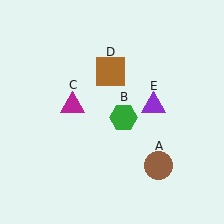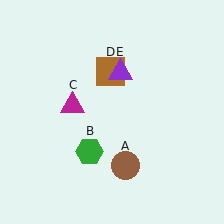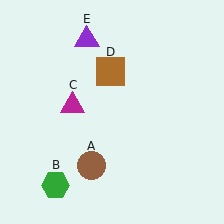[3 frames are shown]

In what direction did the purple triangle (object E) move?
The purple triangle (object E) moved up and to the left.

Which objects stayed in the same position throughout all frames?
Magenta triangle (object C) and brown square (object D) remained stationary.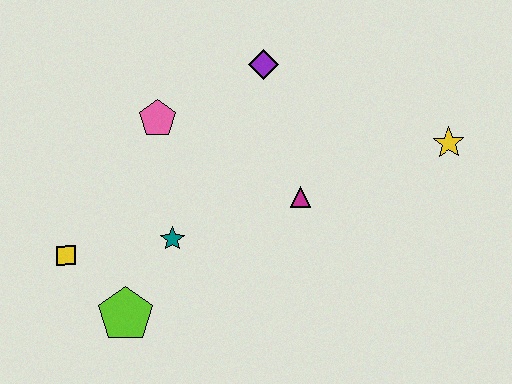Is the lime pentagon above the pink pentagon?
No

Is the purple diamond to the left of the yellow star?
Yes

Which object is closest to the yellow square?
The lime pentagon is closest to the yellow square.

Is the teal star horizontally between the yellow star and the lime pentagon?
Yes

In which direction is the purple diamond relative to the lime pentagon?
The purple diamond is above the lime pentagon.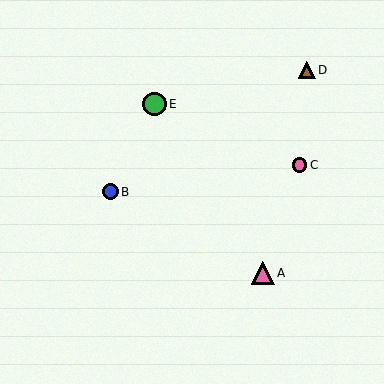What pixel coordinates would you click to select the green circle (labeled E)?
Click at (154, 104) to select the green circle E.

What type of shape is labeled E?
Shape E is a green circle.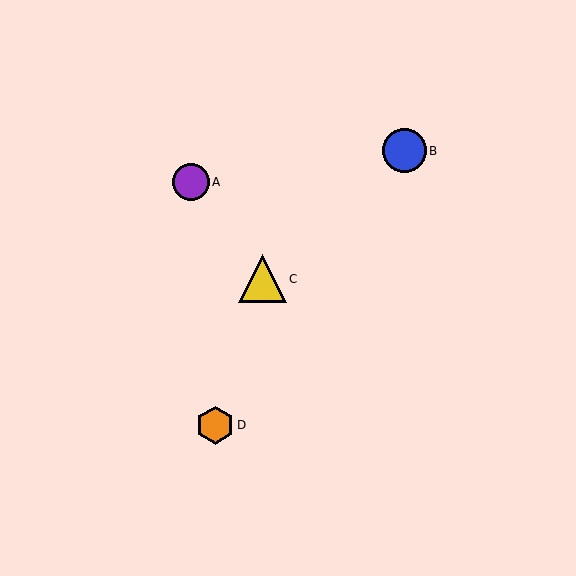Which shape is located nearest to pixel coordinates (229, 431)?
The orange hexagon (labeled D) at (215, 425) is nearest to that location.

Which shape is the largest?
The yellow triangle (labeled C) is the largest.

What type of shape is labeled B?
Shape B is a blue circle.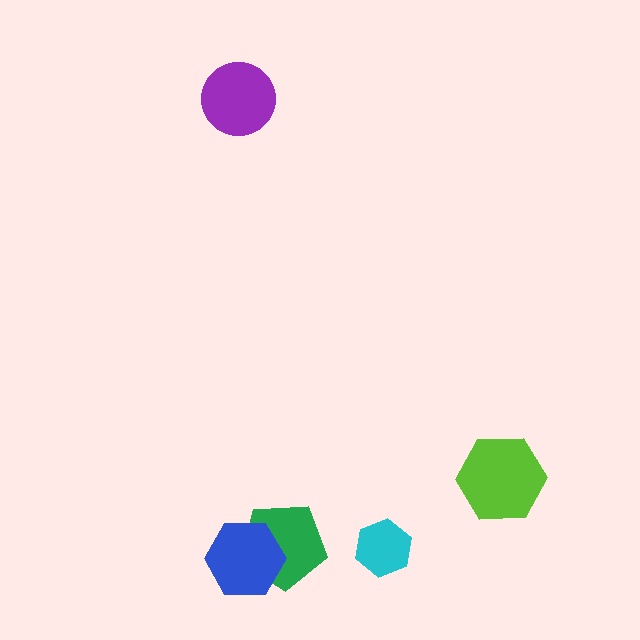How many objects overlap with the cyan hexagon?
0 objects overlap with the cyan hexagon.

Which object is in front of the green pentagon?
The blue hexagon is in front of the green pentagon.